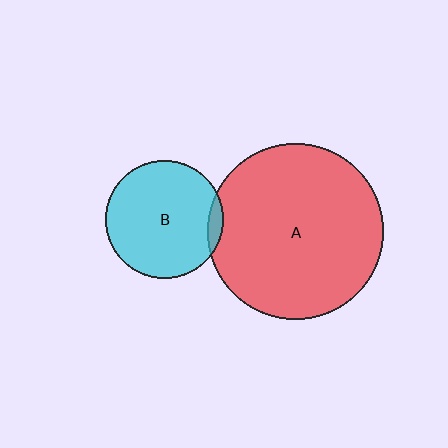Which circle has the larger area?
Circle A (red).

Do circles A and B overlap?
Yes.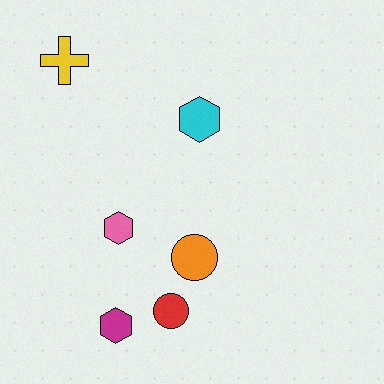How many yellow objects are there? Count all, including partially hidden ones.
There is 1 yellow object.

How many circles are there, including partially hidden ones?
There are 2 circles.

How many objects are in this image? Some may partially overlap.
There are 6 objects.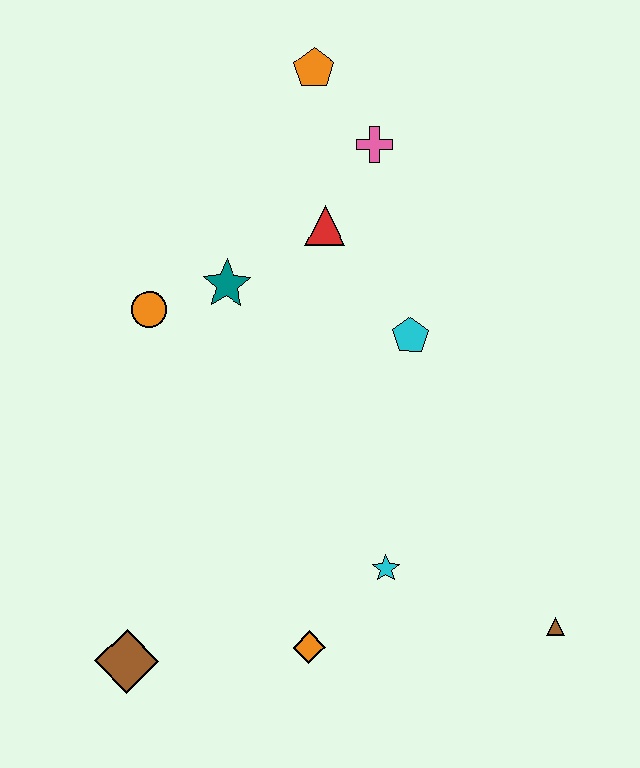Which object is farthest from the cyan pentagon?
The brown diamond is farthest from the cyan pentagon.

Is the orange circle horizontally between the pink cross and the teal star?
No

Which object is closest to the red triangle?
The pink cross is closest to the red triangle.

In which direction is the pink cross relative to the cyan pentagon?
The pink cross is above the cyan pentagon.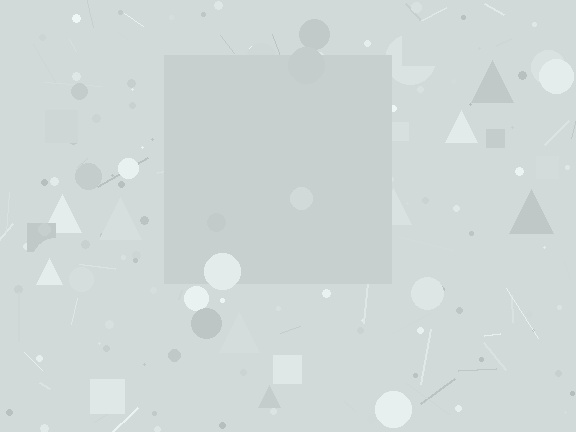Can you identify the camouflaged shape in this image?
The camouflaged shape is a square.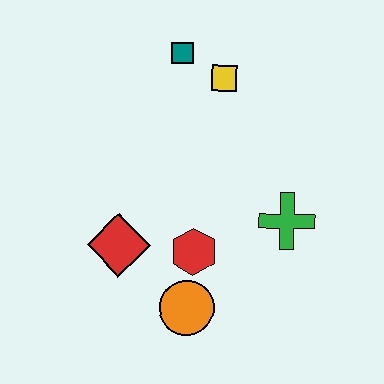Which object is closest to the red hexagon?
The orange circle is closest to the red hexagon.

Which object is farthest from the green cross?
The teal square is farthest from the green cross.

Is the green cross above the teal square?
No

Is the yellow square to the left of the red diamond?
No